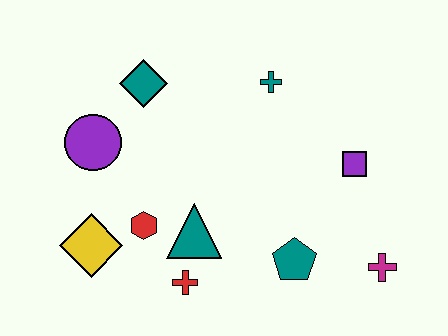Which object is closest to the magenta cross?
The teal pentagon is closest to the magenta cross.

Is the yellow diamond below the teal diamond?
Yes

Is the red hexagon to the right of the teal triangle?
No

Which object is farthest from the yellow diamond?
The magenta cross is farthest from the yellow diamond.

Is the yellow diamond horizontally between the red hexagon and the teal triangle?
No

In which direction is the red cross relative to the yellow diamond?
The red cross is to the right of the yellow diamond.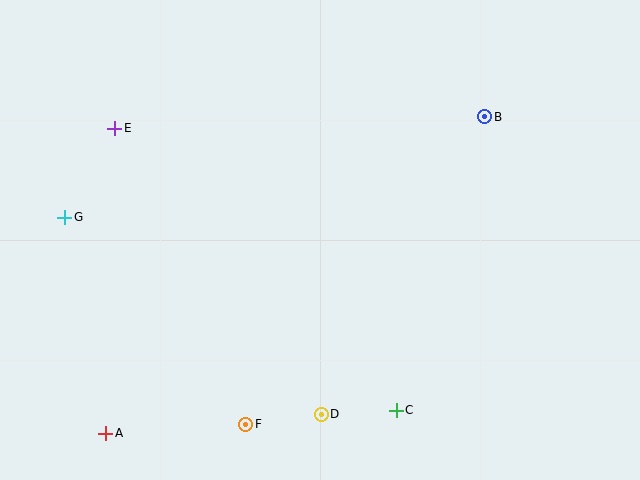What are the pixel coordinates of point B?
Point B is at (485, 117).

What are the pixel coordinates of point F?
Point F is at (246, 424).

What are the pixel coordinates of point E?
Point E is at (115, 128).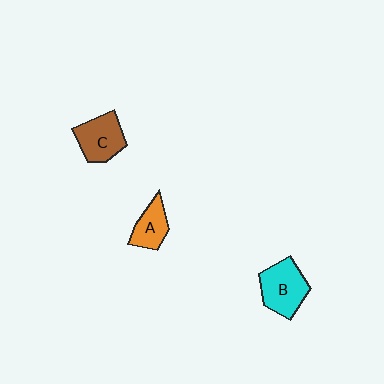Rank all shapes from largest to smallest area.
From largest to smallest: B (cyan), C (brown), A (orange).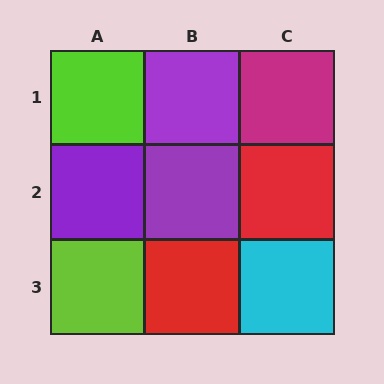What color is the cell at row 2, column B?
Purple.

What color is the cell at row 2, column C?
Red.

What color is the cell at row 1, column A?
Lime.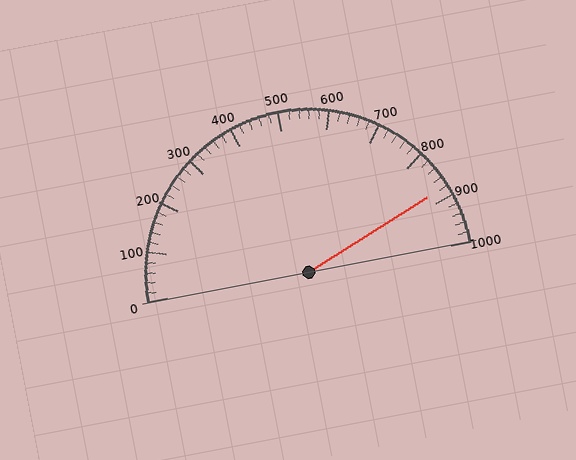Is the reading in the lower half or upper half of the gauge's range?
The reading is in the upper half of the range (0 to 1000).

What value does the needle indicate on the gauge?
The needle indicates approximately 880.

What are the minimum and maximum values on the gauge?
The gauge ranges from 0 to 1000.